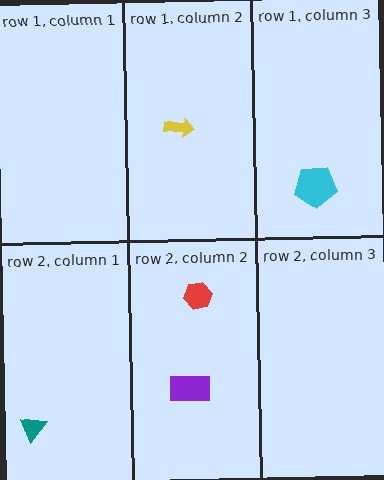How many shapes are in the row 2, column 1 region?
1.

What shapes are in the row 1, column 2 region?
The yellow arrow.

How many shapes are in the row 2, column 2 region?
2.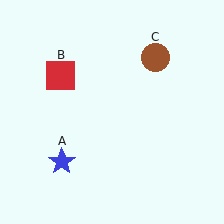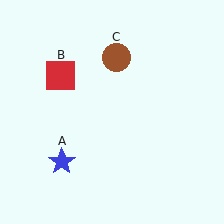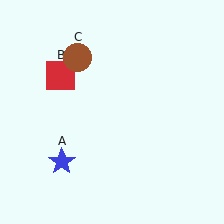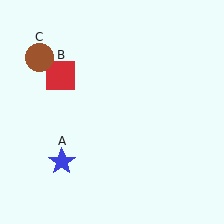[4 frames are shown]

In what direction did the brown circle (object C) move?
The brown circle (object C) moved left.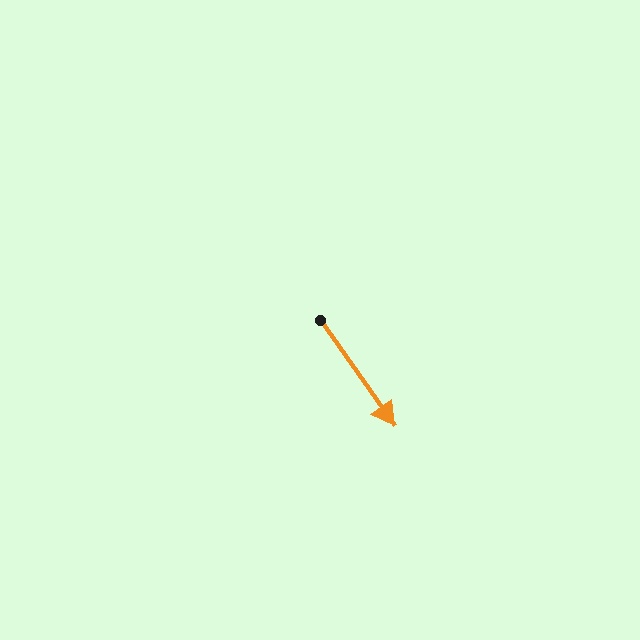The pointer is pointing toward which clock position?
Roughly 5 o'clock.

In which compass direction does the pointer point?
Southeast.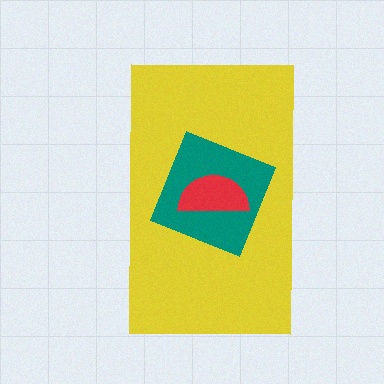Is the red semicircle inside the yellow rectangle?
Yes.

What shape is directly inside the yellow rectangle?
The teal diamond.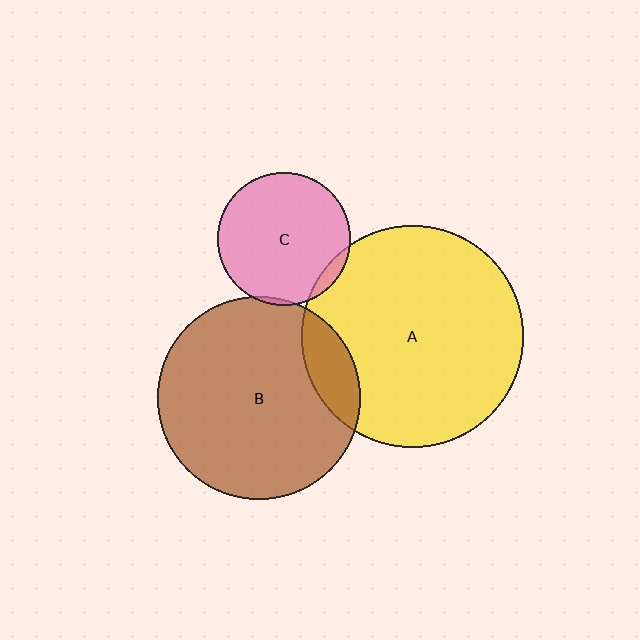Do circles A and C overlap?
Yes.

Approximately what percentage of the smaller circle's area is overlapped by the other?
Approximately 5%.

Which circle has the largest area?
Circle A (yellow).